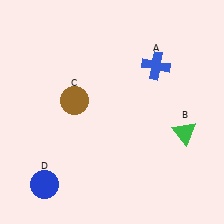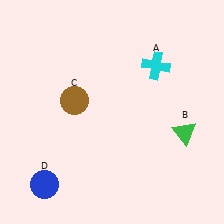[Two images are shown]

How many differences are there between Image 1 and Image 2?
There is 1 difference between the two images.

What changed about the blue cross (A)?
In Image 1, A is blue. In Image 2, it changed to cyan.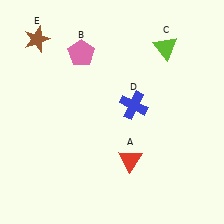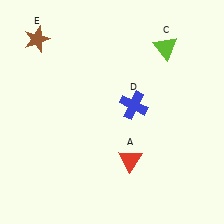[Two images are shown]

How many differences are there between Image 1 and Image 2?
There is 1 difference between the two images.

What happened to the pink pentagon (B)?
The pink pentagon (B) was removed in Image 2. It was in the top-left area of Image 1.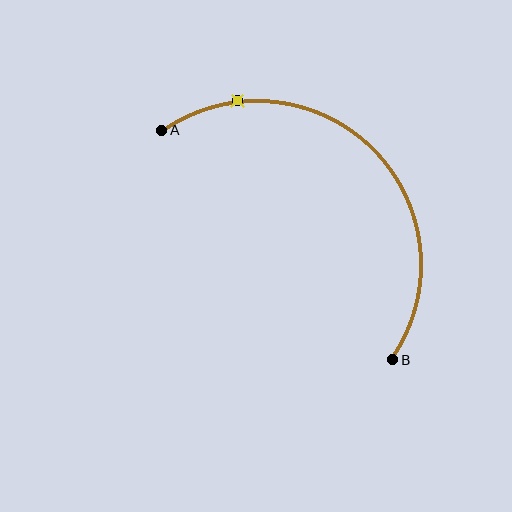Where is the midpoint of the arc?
The arc midpoint is the point on the curve farthest from the straight line joining A and B. It sits above and to the right of that line.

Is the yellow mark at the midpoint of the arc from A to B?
No. The yellow mark lies on the arc but is closer to endpoint A. The arc midpoint would be at the point on the curve equidistant along the arc from both A and B.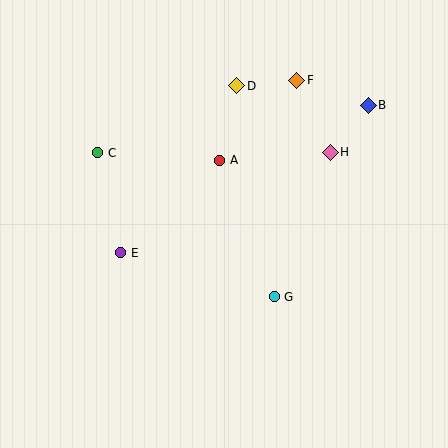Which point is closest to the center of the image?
Point A at (220, 160) is closest to the center.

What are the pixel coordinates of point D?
Point D is at (237, 86).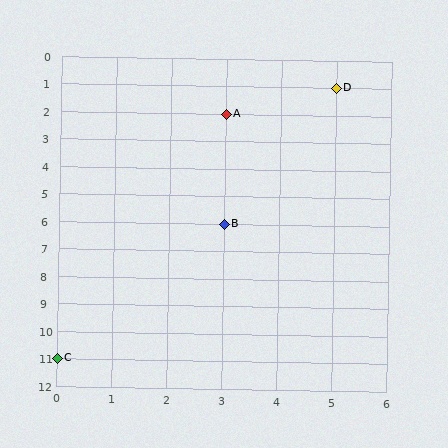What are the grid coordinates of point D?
Point D is at grid coordinates (5, 1).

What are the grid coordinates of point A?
Point A is at grid coordinates (3, 2).